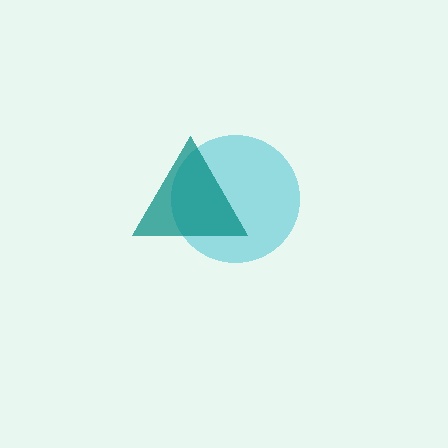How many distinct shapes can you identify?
There are 2 distinct shapes: a cyan circle, a teal triangle.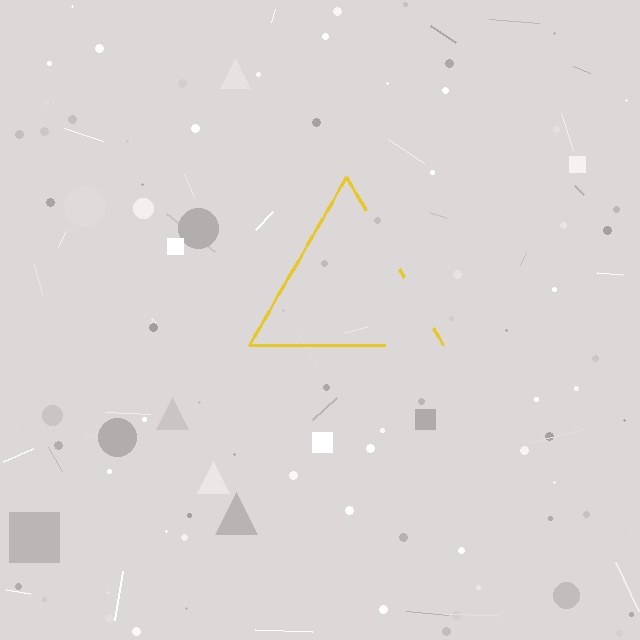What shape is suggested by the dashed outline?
The dashed outline suggests a triangle.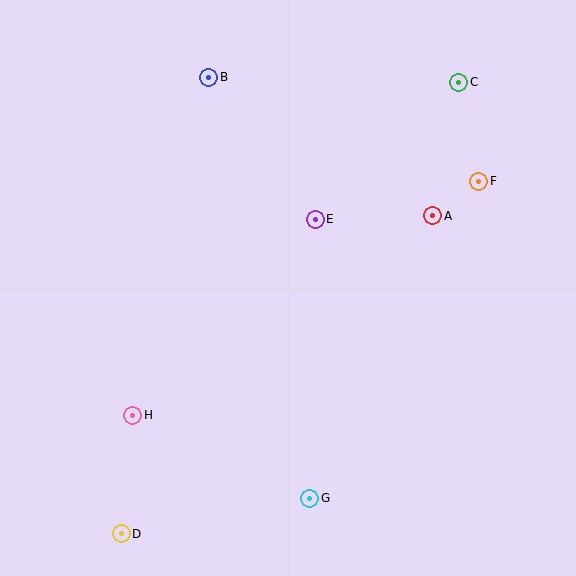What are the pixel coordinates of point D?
Point D is at (121, 534).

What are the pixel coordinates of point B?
Point B is at (208, 77).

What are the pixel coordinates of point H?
Point H is at (133, 415).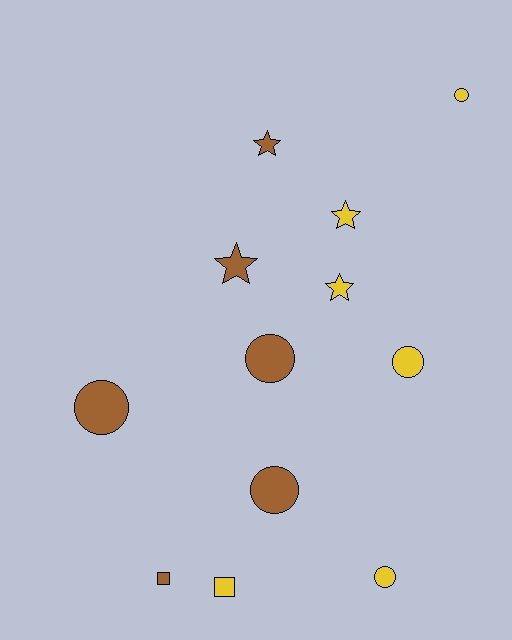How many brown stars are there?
There are 2 brown stars.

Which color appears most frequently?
Brown, with 6 objects.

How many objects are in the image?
There are 12 objects.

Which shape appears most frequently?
Circle, with 6 objects.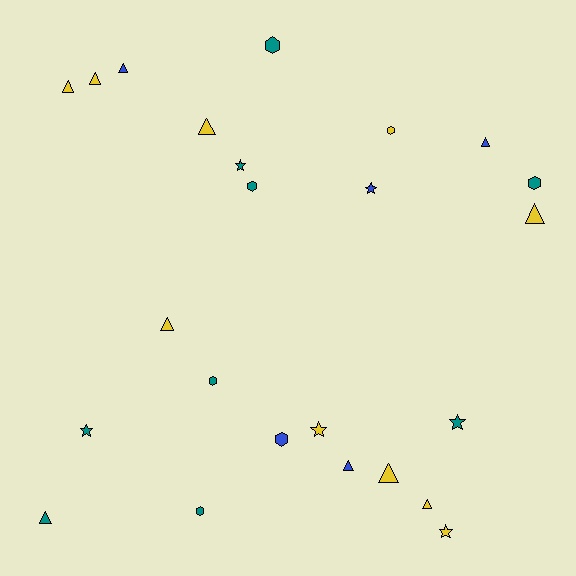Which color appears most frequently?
Yellow, with 10 objects.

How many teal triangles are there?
There is 1 teal triangle.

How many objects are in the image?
There are 24 objects.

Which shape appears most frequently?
Triangle, with 11 objects.